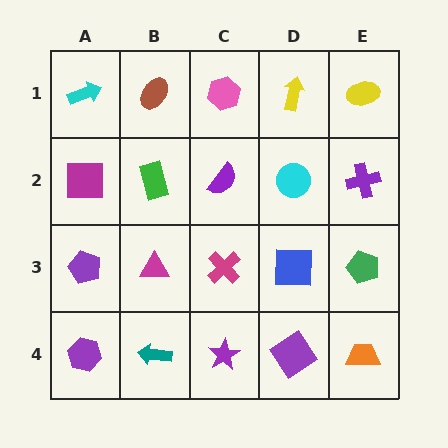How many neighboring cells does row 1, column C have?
3.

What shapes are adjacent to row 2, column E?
A yellow ellipse (row 1, column E), a green pentagon (row 3, column E), a cyan circle (row 2, column D).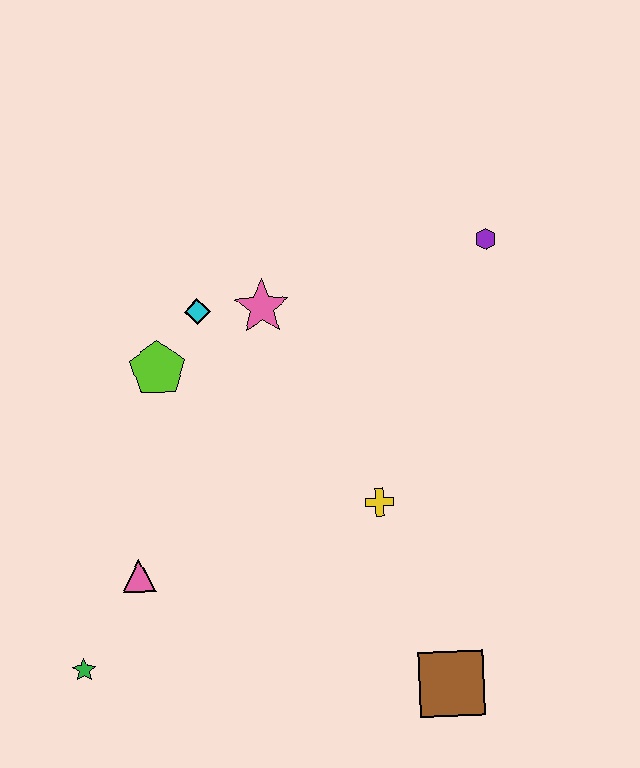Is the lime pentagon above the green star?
Yes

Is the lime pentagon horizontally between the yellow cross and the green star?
Yes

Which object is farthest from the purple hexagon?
The green star is farthest from the purple hexagon.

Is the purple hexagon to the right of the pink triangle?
Yes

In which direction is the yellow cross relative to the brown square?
The yellow cross is above the brown square.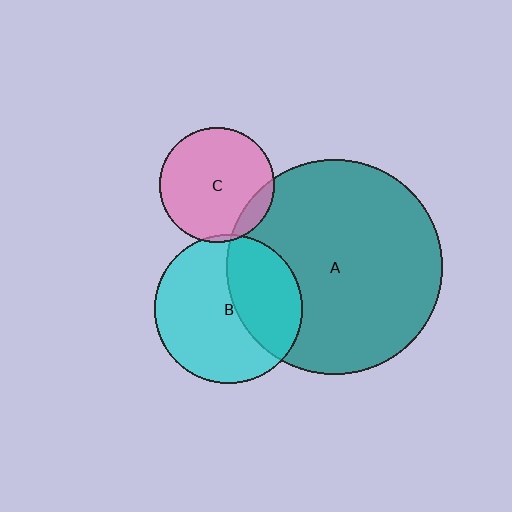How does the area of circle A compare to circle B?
Approximately 2.1 times.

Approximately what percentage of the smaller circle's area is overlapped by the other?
Approximately 5%.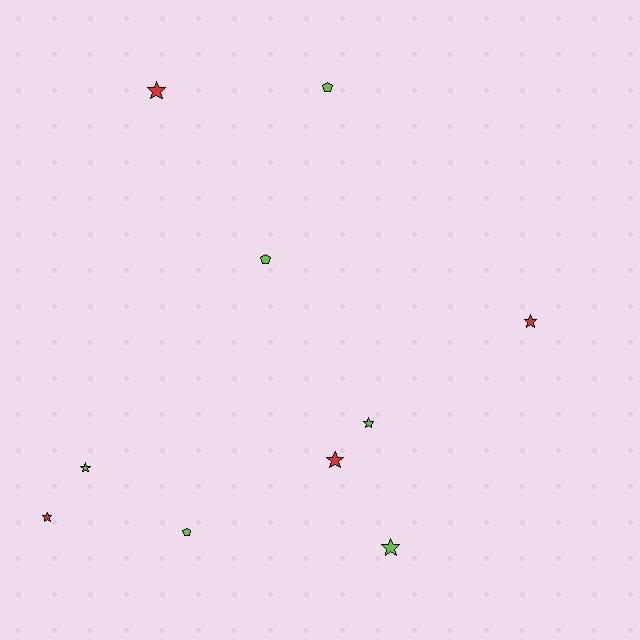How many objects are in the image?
There are 10 objects.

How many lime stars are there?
There are 3 lime stars.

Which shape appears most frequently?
Star, with 7 objects.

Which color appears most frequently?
Lime, with 6 objects.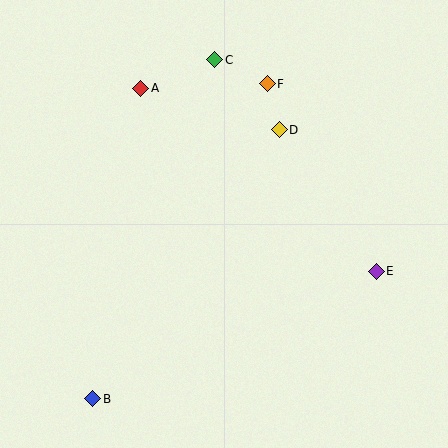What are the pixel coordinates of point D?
Point D is at (279, 130).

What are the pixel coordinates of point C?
Point C is at (215, 60).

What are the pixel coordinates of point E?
Point E is at (376, 271).